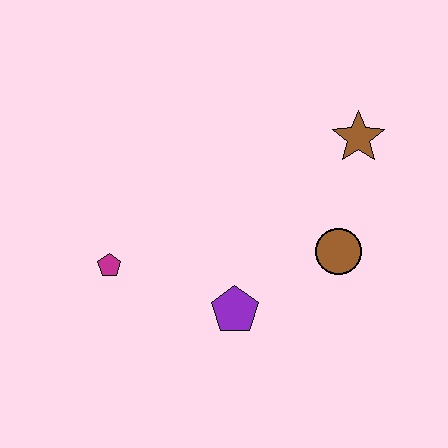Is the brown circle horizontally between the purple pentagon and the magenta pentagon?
No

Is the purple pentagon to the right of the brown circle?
No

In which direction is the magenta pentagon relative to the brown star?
The magenta pentagon is to the left of the brown star.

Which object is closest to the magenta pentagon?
The purple pentagon is closest to the magenta pentagon.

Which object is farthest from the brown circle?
The magenta pentagon is farthest from the brown circle.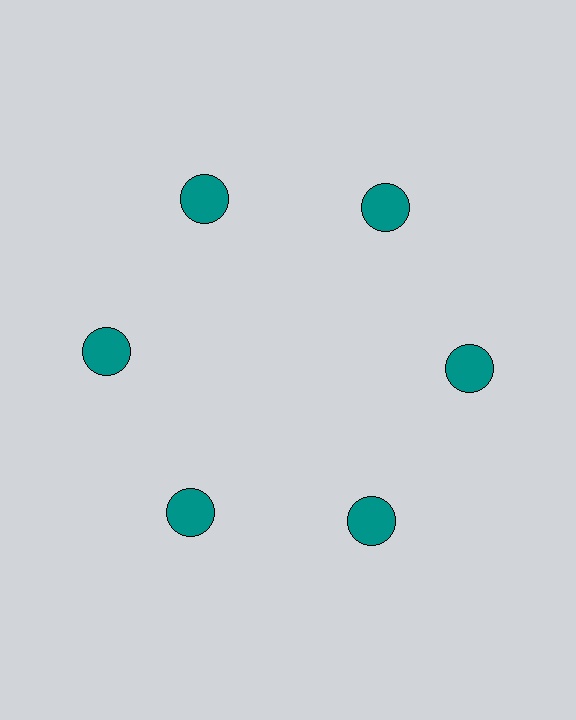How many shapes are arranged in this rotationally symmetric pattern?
There are 6 shapes, arranged in 6 groups of 1.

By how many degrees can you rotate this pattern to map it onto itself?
The pattern maps onto itself every 60 degrees of rotation.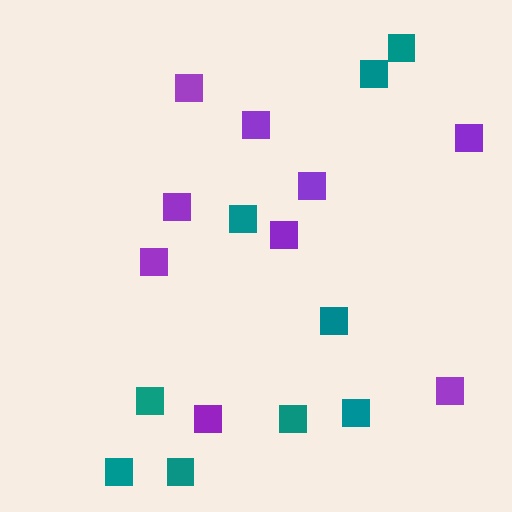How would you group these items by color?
There are 2 groups: one group of teal squares (9) and one group of purple squares (9).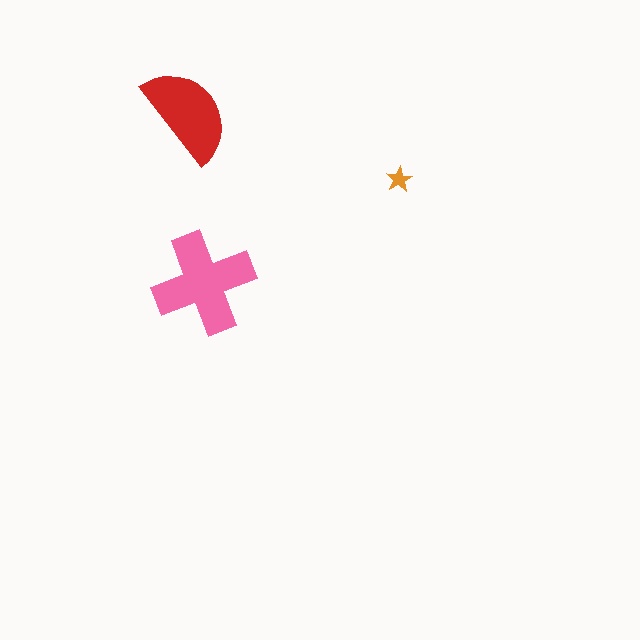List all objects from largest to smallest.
The pink cross, the red semicircle, the orange star.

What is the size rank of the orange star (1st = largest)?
3rd.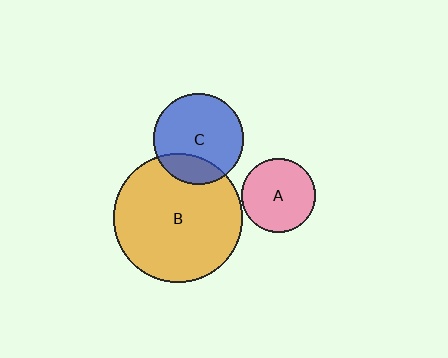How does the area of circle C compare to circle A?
Approximately 1.5 times.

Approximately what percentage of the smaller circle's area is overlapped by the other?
Approximately 20%.